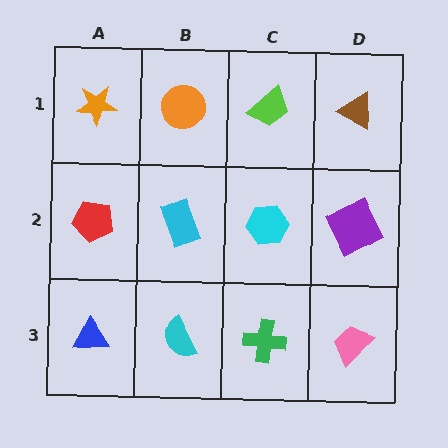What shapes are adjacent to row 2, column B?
An orange circle (row 1, column B), a cyan semicircle (row 3, column B), a red pentagon (row 2, column A), a cyan hexagon (row 2, column C).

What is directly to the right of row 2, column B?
A cyan hexagon.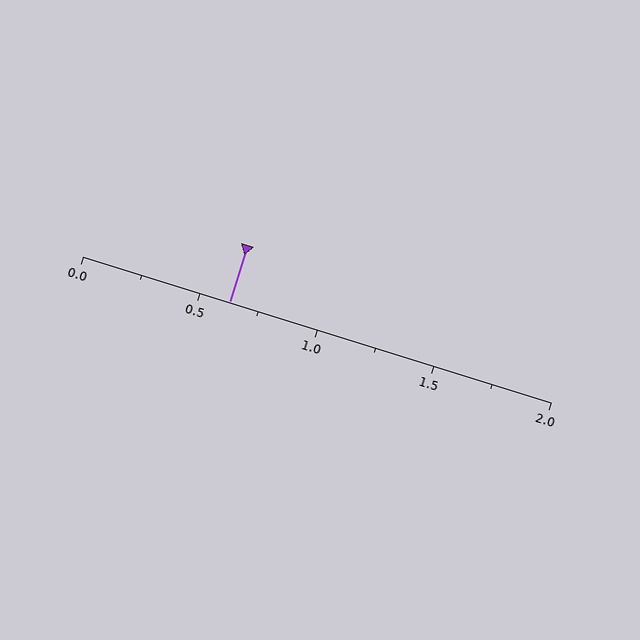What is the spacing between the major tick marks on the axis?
The major ticks are spaced 0.5 apart.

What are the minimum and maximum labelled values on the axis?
The axis runs from 0.0 to 2.0.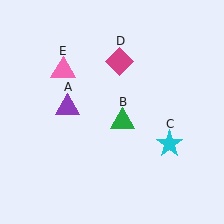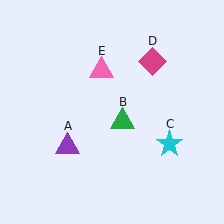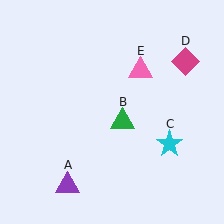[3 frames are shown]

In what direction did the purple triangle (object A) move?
The purple triangle (object A) moved down.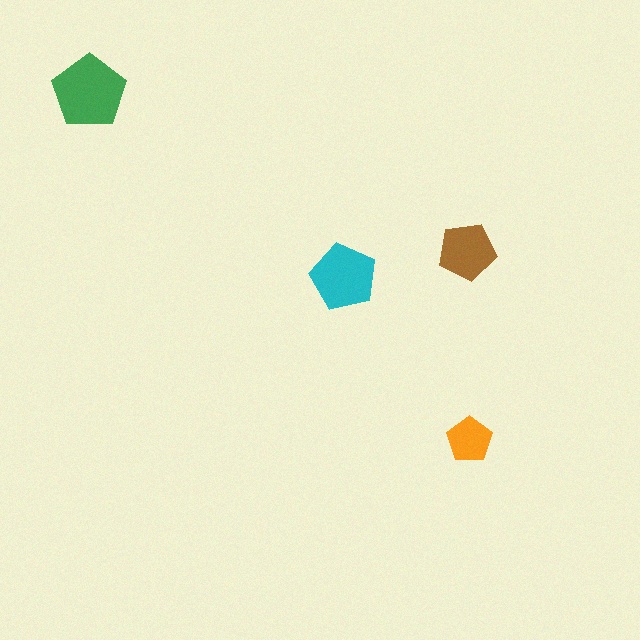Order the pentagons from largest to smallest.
the green one, the cyan one, the brown one, the orange one.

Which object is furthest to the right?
The orange pentagon is rightmost.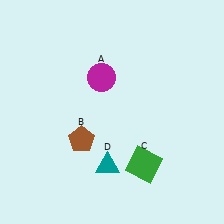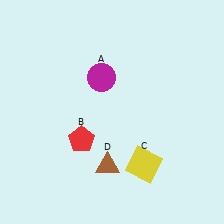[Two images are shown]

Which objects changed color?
B changed from brown to red. C changed from green to yellow. D changed from teal to brown.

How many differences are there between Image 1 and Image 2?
There are 3 differences between the two images.